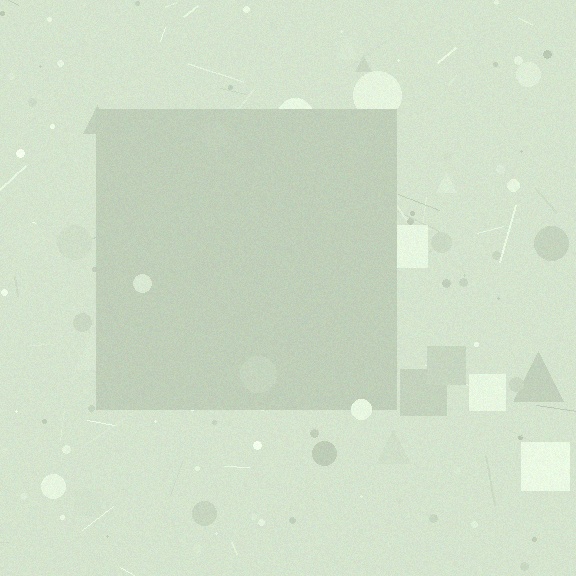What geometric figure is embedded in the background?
A square is embedded in the background.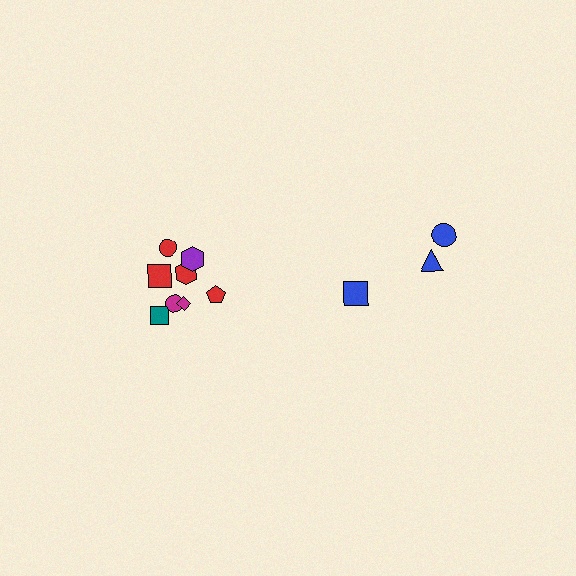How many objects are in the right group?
There are 3 objects.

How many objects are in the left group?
There are 8 objects.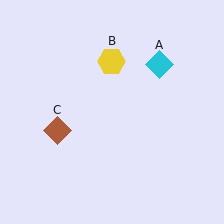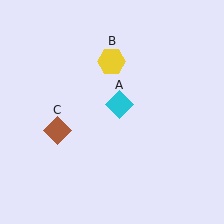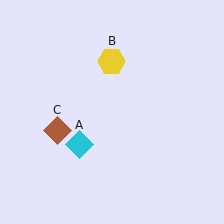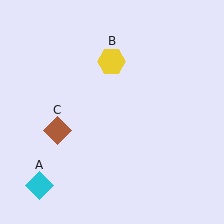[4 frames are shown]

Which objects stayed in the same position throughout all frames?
Yellow hexagon (object B) and brown diamond (object C) remained stationary.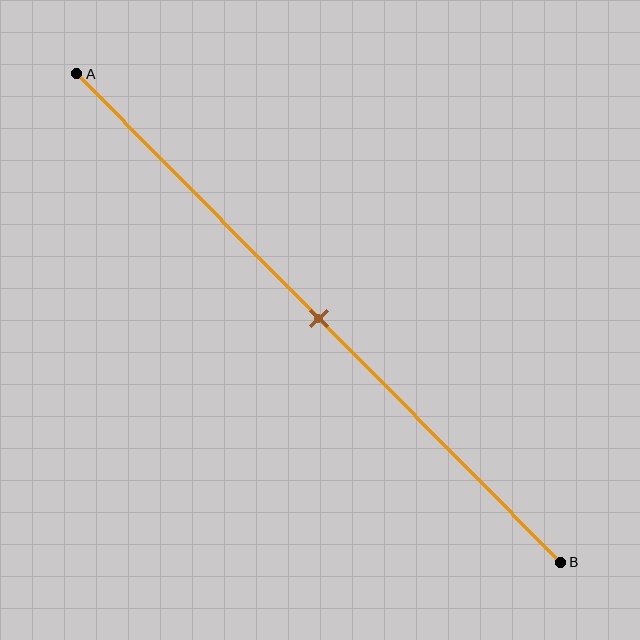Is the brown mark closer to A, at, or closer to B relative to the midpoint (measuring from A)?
The brown mark is approximately at the midpoint of segment AB.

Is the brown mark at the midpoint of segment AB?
Yes, the mark is approximately at the midpoint.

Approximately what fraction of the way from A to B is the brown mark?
The brown mark is approximately 50% of the way from A to B.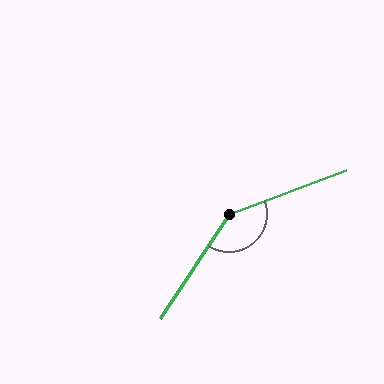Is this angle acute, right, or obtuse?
It is obtuse.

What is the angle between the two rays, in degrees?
Approximately 144 degrees.